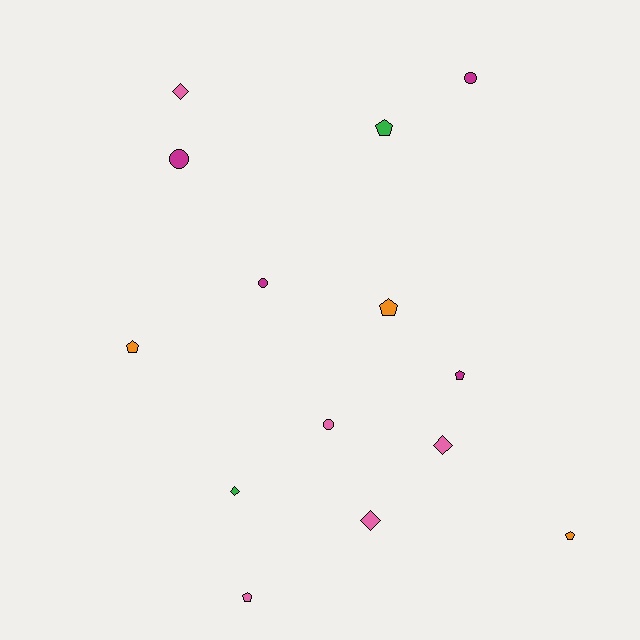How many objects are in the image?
There are 14 objects.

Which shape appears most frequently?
Pentagon, with 6 objects.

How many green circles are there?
There are no green circles.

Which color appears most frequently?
Pink, with 5 objects.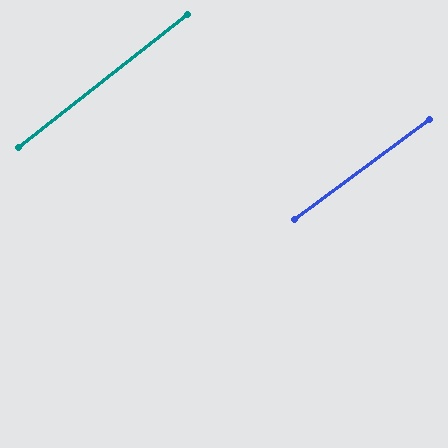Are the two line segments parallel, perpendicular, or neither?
Parallel — their directions differ by only 1.5°.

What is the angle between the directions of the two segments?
Approximately 1 degree.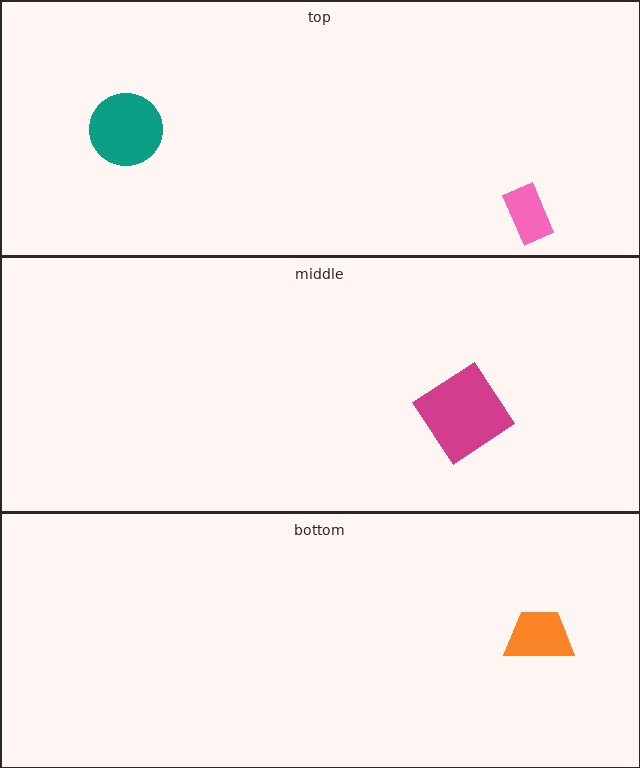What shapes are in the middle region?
The magenta diamond.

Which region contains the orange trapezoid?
The bottom region.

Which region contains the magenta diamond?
The middle region.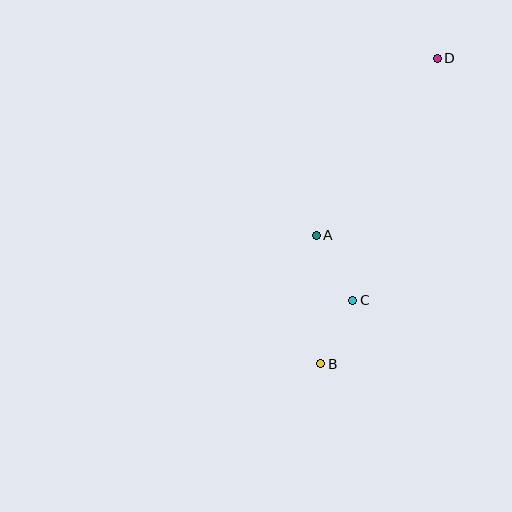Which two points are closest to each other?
Points B and C are closest to each other.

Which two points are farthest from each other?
Points B and D are farthest from each other.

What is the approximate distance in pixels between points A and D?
The distance between A and D is approximately 214 pixels.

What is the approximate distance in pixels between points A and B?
The distance between A and B is approximately 129 pixels.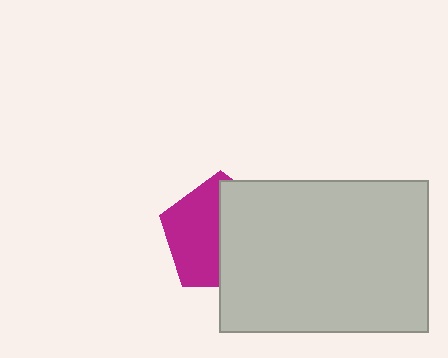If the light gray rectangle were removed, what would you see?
You would see the complete magenta pentagon.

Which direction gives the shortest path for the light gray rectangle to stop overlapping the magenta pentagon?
Moving right gives the shortest separation.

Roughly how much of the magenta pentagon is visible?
About half of it is visible (roughly 49%).